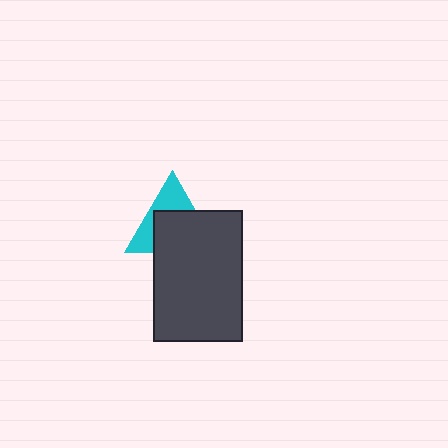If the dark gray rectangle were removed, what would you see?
You would see the complete cyan triangle.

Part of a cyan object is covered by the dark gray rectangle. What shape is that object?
It is a triangle.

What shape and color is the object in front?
The object in front is a dark gray rectangle.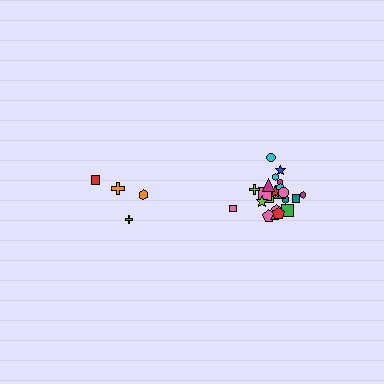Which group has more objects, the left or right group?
The right group.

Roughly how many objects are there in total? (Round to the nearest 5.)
Roughly 25 objects in total.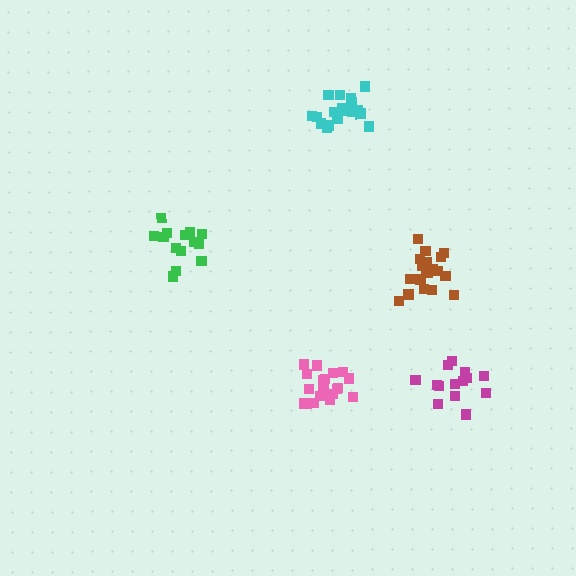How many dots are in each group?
Group 1: 20 dots, Group 2: 20 dots, Group 3: 14 dots, Group 4: 14 dots, Group 5: 19 dots (87 total).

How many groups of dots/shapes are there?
There are 5 groups.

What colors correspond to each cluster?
The clusters are colored: cyan, pink, magenta, green, brown.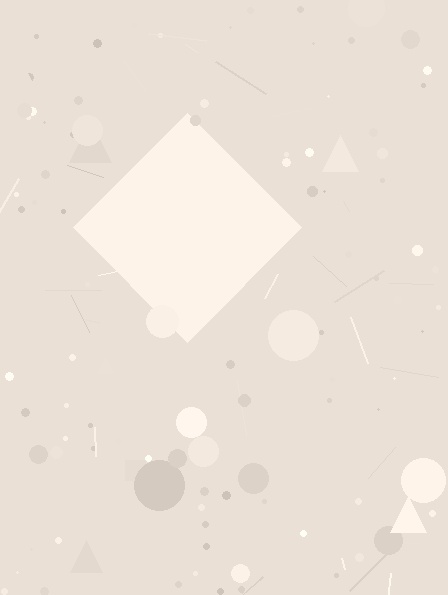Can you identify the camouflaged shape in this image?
The camouflaged shape is a diamond.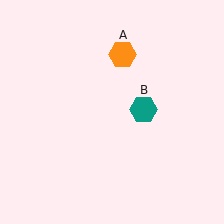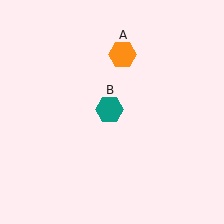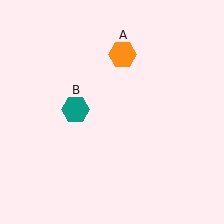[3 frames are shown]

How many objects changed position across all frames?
1 object changed position: teal hexagon (object B).